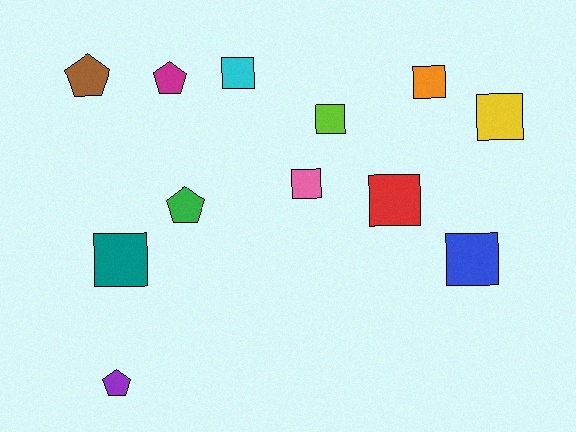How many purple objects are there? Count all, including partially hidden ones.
There is 1 purple object.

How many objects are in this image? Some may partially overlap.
There are 12 objects.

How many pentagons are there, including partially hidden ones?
There are 4 pentagons.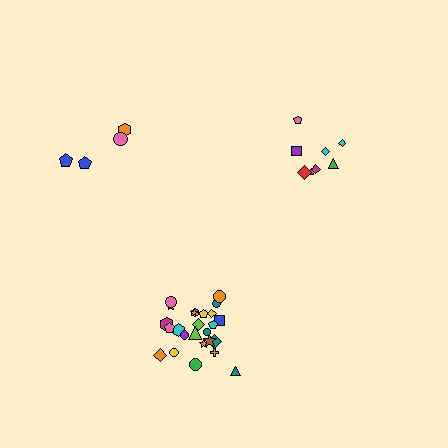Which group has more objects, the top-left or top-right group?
The top-right group.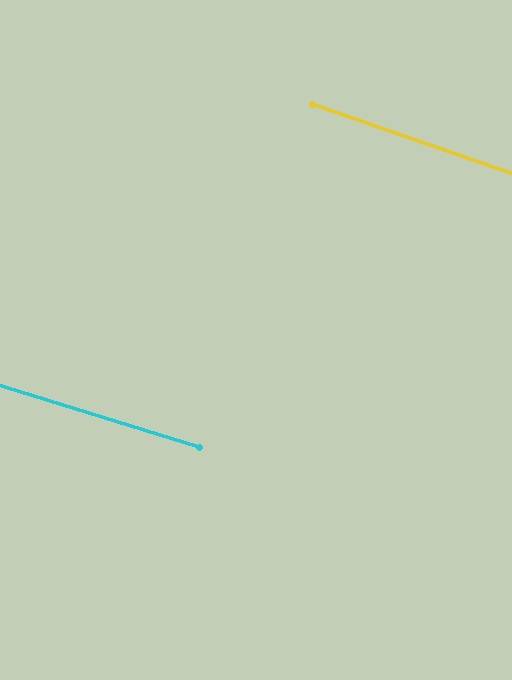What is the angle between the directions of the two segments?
Approximately 2 degrees.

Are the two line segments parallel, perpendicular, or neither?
Parallel — their directions differ by only 2.0°.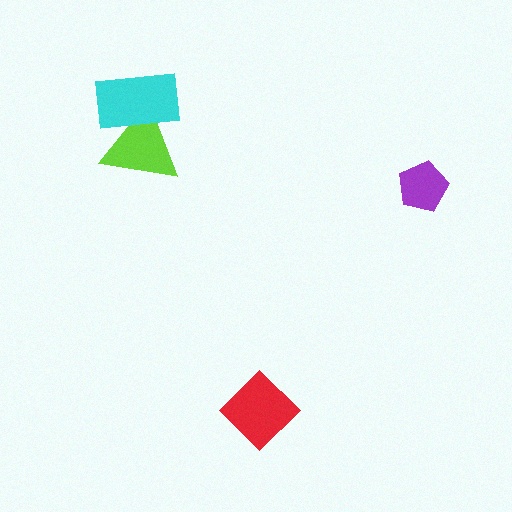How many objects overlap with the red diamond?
0 objects overlap with the red diamond.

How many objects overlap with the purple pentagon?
0 objects overlap with the purple pentagon.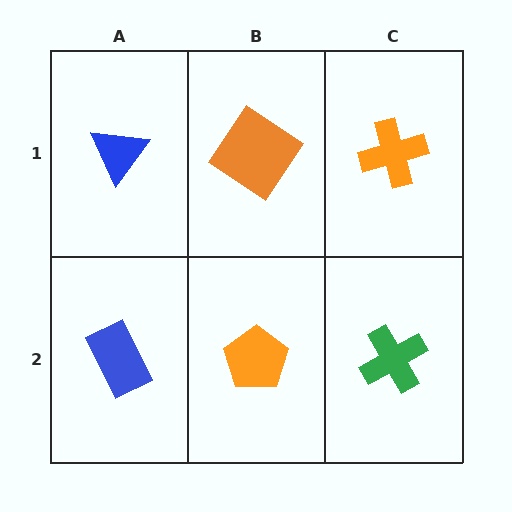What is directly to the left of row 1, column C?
An orange diamond.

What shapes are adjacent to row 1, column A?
A blue rectangle (row 2, column A), an orange diamond (row 1, column B).